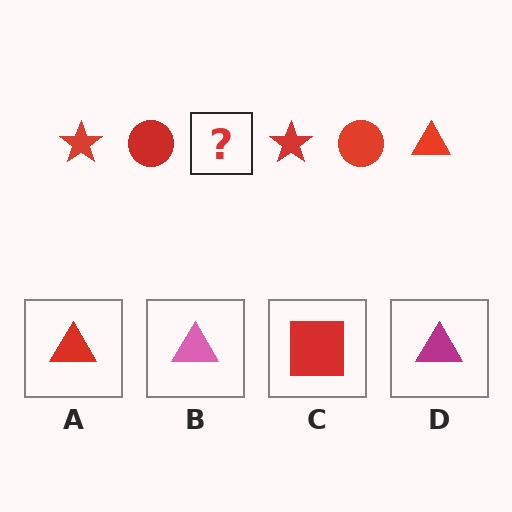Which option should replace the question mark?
Option A.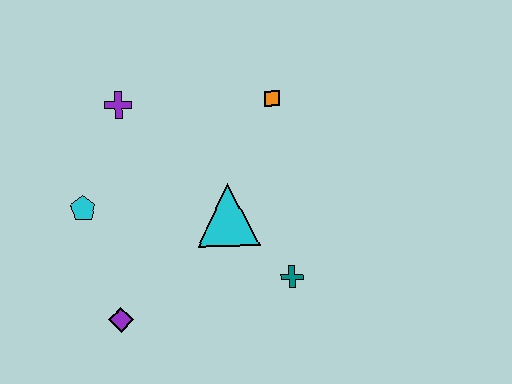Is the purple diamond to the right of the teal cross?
No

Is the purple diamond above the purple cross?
No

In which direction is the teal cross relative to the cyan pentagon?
The teal cross is to the right of the cyan pentagon.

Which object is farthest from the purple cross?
The teal cross is farthest from the purple cross.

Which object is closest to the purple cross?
The cyan pentagon is closest to the purple cross.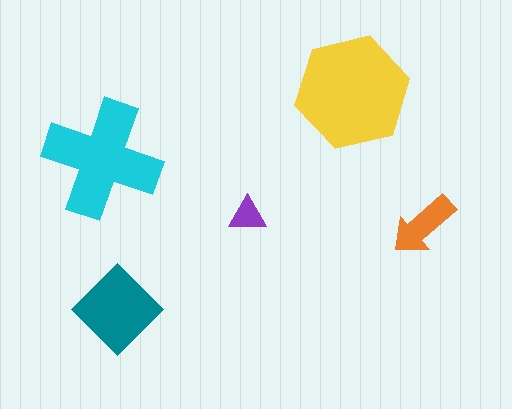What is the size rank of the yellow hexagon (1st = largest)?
1st.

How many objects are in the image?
There are 5 objects in the image.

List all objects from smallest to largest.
The purple triangle, the orange arrow, the teal diamond, the cyan cross, the yellow hexagon.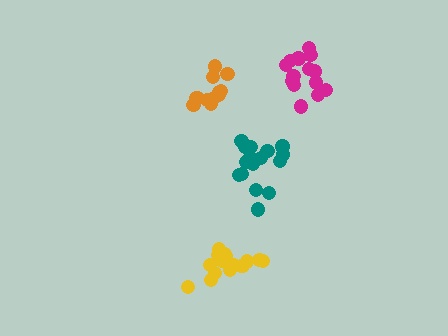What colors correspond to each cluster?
The clusters are colored: orange, teal, magenta, yellow.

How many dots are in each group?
Group 1: 12 dots, Group 2: 16 dots, Group 3: 14 dots, Group 4: 16 dots (58 total).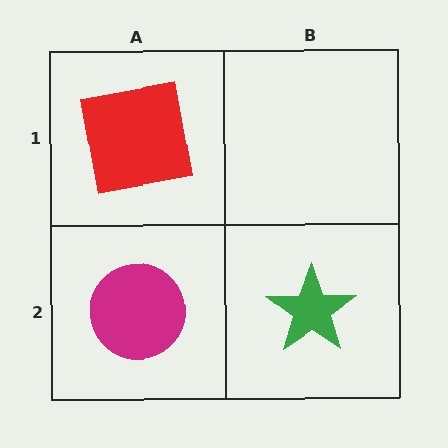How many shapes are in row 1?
1 shape.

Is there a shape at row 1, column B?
No, that cell is empty.